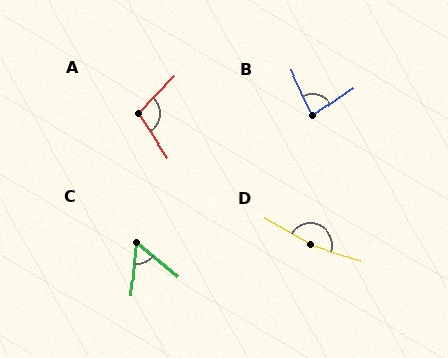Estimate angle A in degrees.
Approximately 102 degrees.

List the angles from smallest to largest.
C (55°), B (81°), A (102°), D (166°).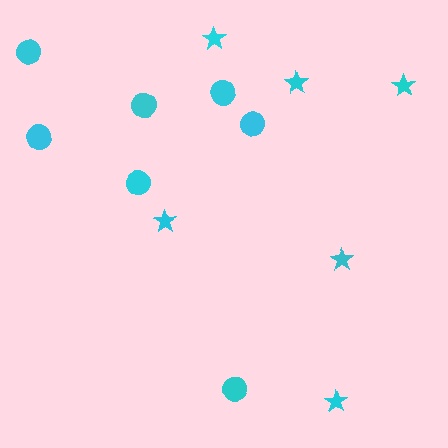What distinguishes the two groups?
There are 2 groups: one group of circles (7) and one group of stars (6).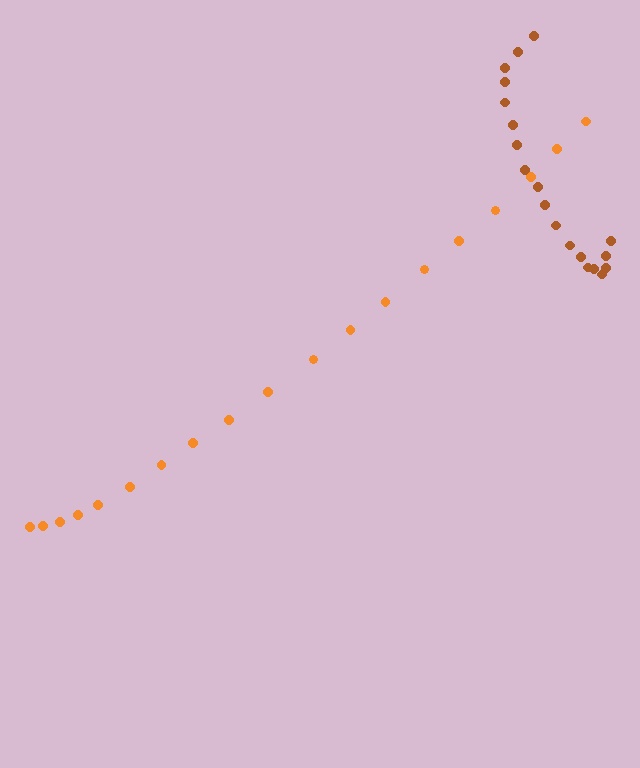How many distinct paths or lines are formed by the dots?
There are 2 distinct paths.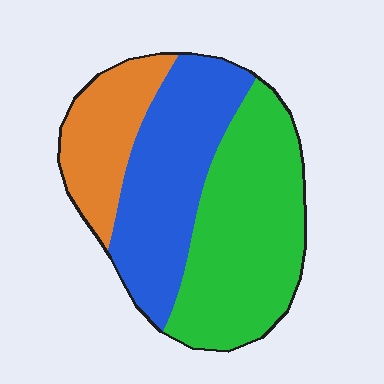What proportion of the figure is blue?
Blue covers 36% of the figure.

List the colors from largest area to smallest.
From largest to smallest: green, blue, orange.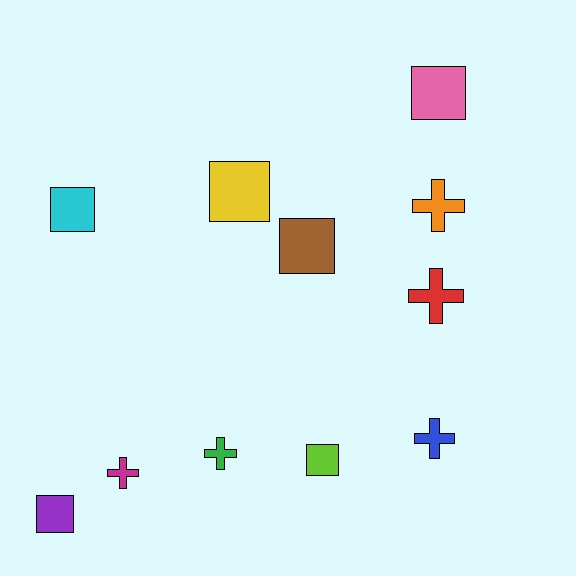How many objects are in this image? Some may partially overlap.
There are 11 objects.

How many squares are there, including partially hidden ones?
There are 6 squares.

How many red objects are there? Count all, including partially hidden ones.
There is 1 red object.